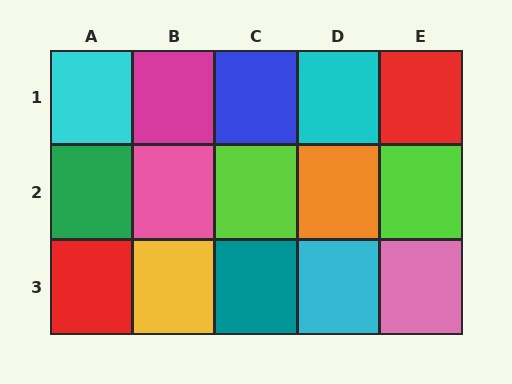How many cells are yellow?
1 cell is yellow.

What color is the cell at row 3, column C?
Teal.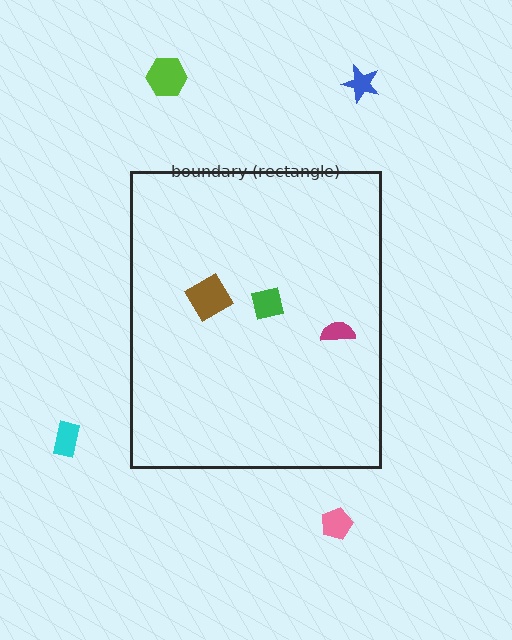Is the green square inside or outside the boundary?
Inside.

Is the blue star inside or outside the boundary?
Outside.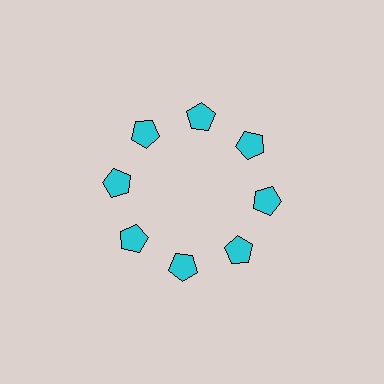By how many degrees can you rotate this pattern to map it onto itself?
The pattern maps onto itself every 45 degrees of rotation.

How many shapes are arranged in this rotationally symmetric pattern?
There are 8 shapes, arranged in 8 groups of 1.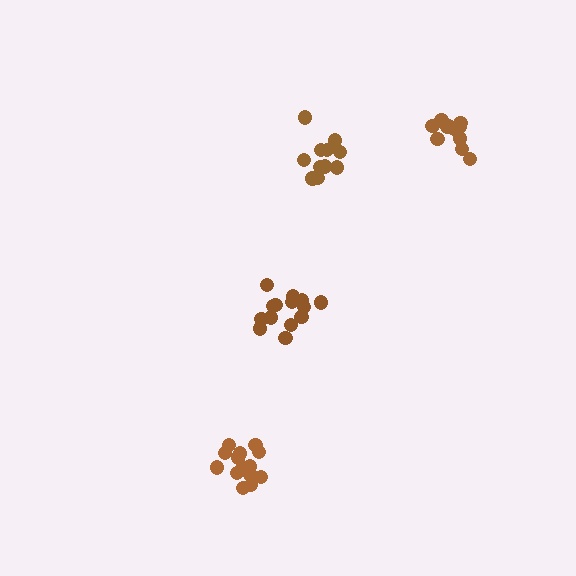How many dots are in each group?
Group 1: 11 dots, Group 2: 14 dots, Group 3: 14 dots, Group 4: 11 dots (50 total).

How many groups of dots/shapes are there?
There are 4 groups.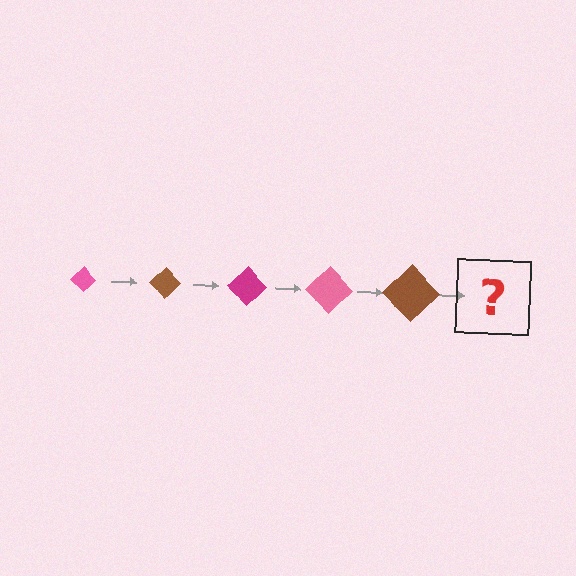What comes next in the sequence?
The next element should be a magenta diamond, larger than the previous one.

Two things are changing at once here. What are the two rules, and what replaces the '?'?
The two rules are that the diamond grows larger each step and the color cycles through pink, brown, and magenta. The '?' should be a magenta diamond, larger than the previous one.